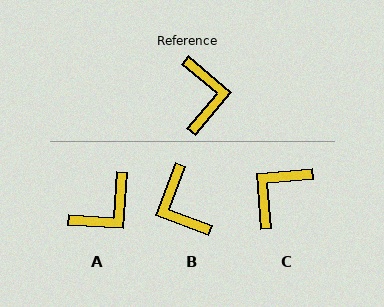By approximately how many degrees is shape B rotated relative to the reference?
Approximately 160 degrees clockwise.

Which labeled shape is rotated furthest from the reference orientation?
B, about 160 degrees away.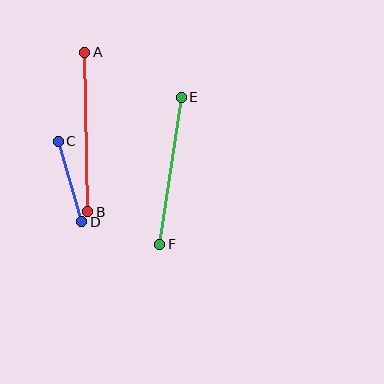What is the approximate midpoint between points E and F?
The midpoint is at approximately (171, 171) pixels.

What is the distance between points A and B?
The distance is approximately 160 pixels.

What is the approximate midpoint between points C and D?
The midpoint is at approximately (70, 181) pixels.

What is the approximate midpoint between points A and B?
The midpoint is at approximately (86, 132) pixels.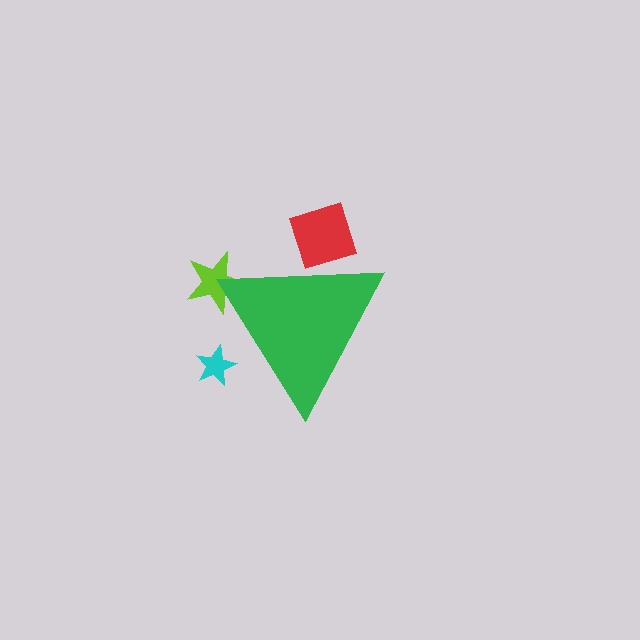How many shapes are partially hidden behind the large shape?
3 shapes are partially hidden.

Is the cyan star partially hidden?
Yes, the cyan star is partially hidden behind the green triangle.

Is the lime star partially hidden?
Yes, the lime star is partially hidden behind the green triangle.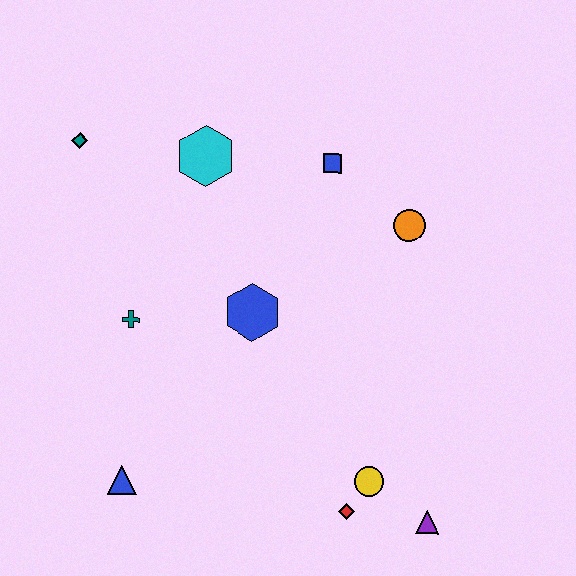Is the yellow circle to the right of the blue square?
Yes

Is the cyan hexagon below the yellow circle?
No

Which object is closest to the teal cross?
The blue hexagon is closest to the teal cross.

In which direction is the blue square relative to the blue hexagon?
The blue square is above the blue hexagon.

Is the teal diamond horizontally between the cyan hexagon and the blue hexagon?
No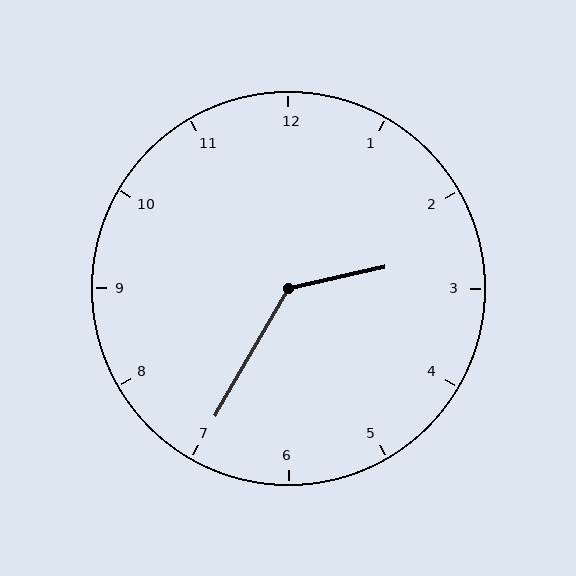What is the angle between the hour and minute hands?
Approximately 132 degrees.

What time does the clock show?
2:35.